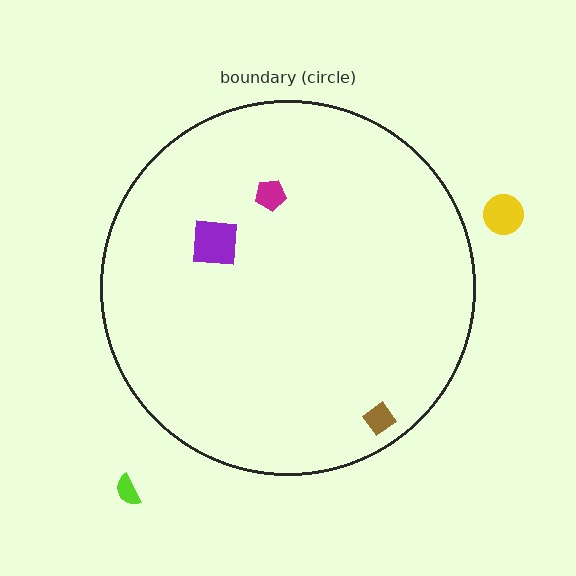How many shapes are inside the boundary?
3 inside, 2 outside.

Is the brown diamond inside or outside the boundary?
Inside.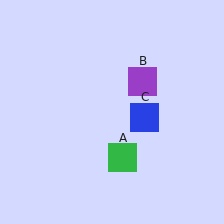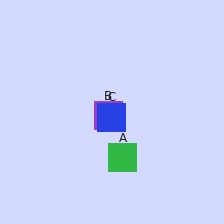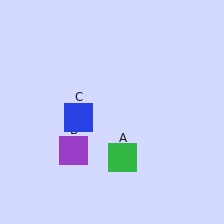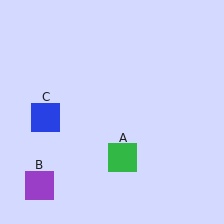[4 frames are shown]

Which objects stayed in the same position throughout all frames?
Green square (object A) remained stationary.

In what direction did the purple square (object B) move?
The purple square (object B) moved down and to the left.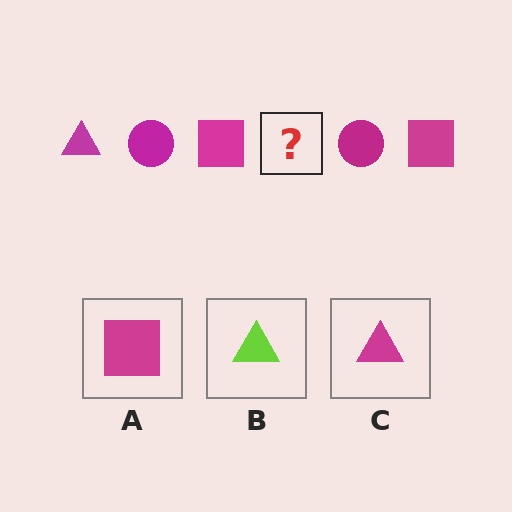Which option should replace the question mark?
Option C.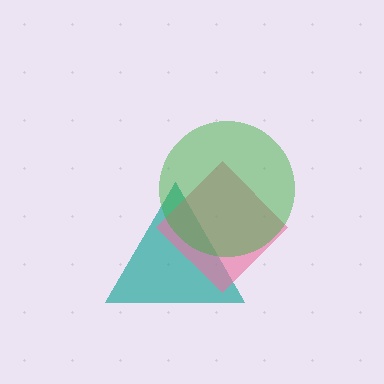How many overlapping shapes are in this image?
There are 3 overlapping shapes in the image.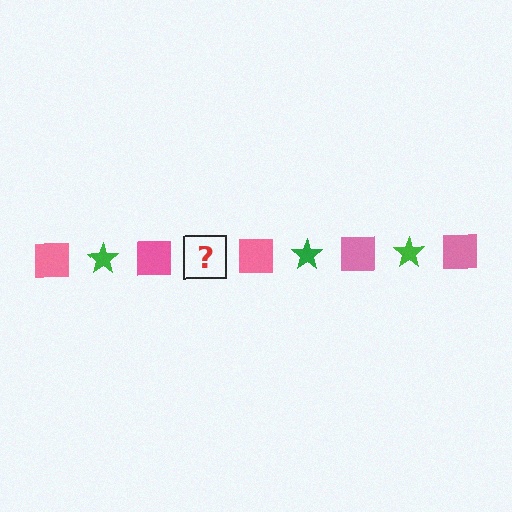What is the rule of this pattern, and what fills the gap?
The rule is that the pattern alternates between pink square and green star. The gap should be filled with a green star.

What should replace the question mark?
The question mark should be replaced with a green star.